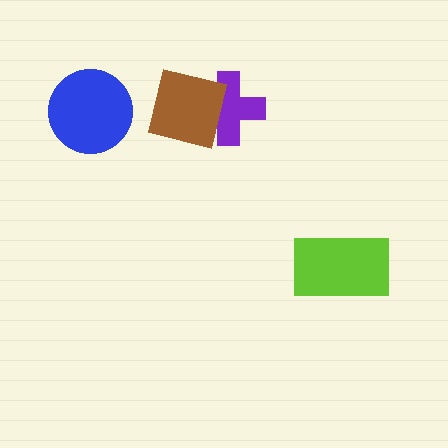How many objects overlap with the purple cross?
1 object overlaps with the purple cross.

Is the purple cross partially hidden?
Yes, it is partially covered by another shape.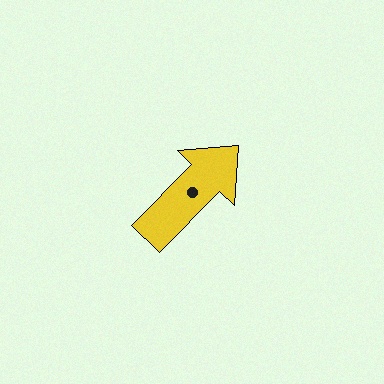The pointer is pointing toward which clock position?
Roughly 1 o'clock.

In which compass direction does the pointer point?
Northeast.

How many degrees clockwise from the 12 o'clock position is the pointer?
Approximately 45 degrees.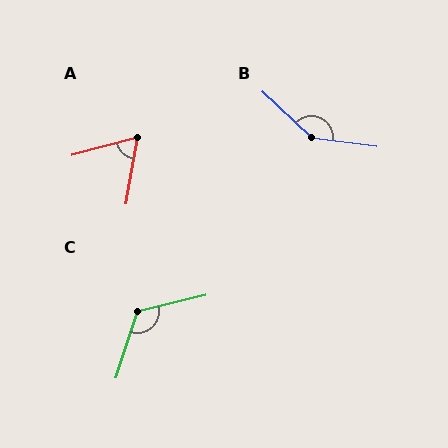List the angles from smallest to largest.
A (66°), C (121°), B (145°).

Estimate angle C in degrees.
Approximately 121 degrees.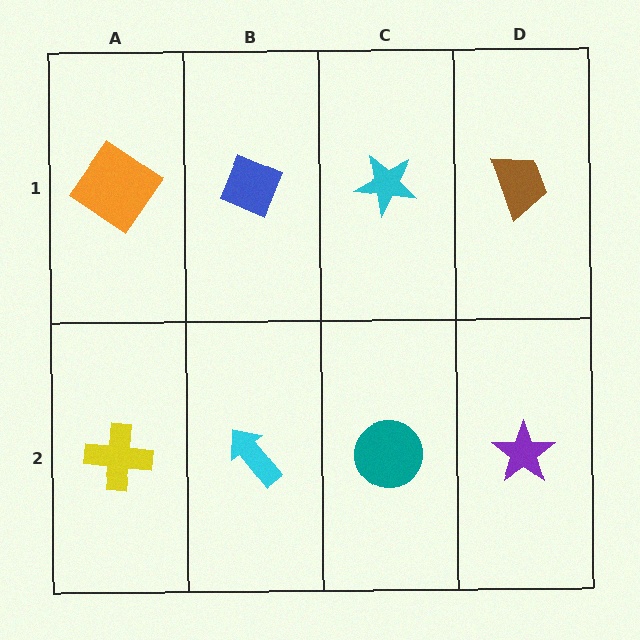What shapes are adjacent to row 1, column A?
A yellow cross (row 2, column A), a blue diamond (row 1, column B).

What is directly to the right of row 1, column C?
A brown trapezoid.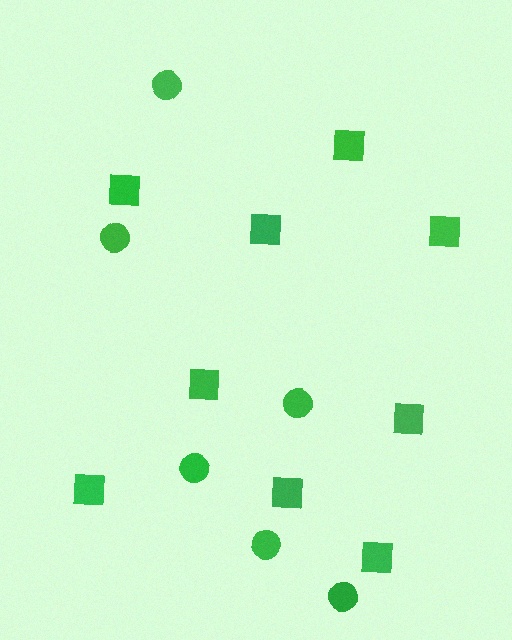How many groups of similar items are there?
There are 2 groups: one group of squares (9) and one group of circles (6).